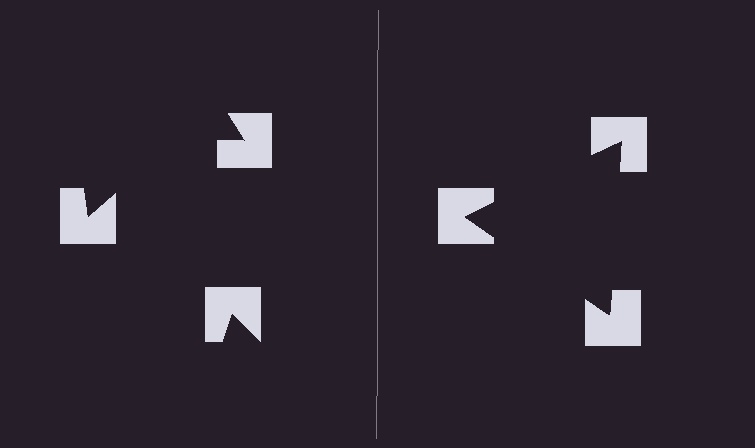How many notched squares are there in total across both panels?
6 — 3 on each side.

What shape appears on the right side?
An illusory triangle.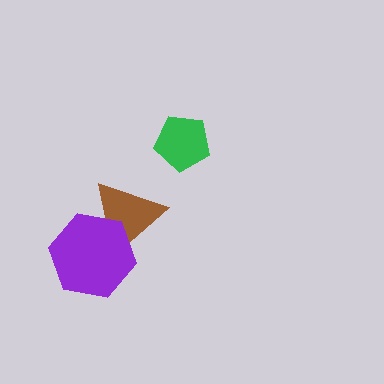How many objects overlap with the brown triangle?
1 object overlaps with the brown triangle.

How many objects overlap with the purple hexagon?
1 object overlaps with the purple hexagon.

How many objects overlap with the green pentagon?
0 objects overlap with the green pentagon.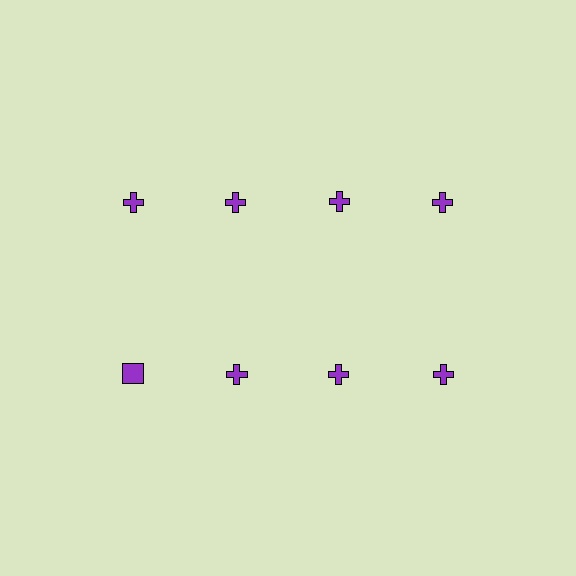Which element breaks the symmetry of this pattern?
The purple square in the second row, leftmost column breaks the symmetry. All other shapes are purple crosses.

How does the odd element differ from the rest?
It has a different shape: square instead of cross.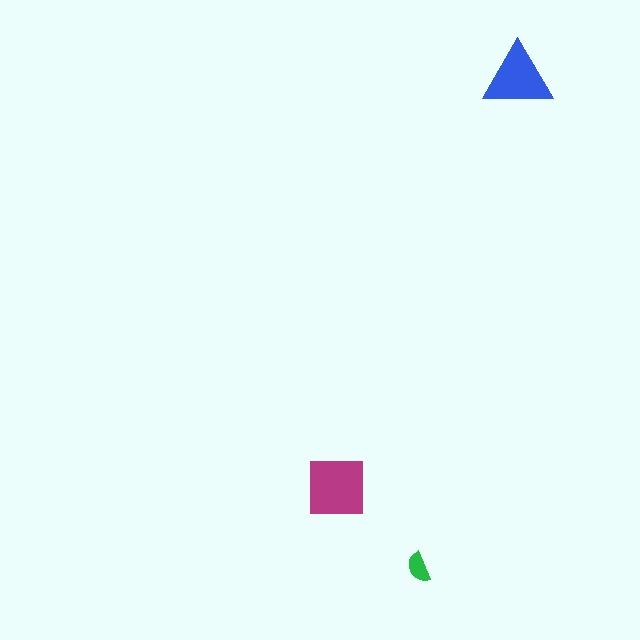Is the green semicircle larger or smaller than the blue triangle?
Smaller.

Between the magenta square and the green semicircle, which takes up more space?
The magenta square.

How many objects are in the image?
There are 3 objects in the image.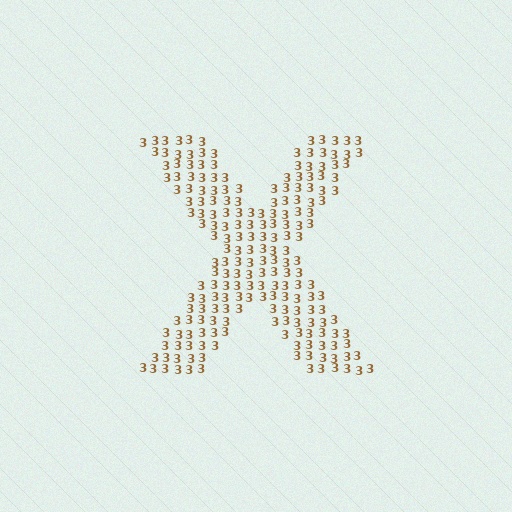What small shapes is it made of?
It is made of small digit 3's.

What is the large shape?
The large shape is the letter X.